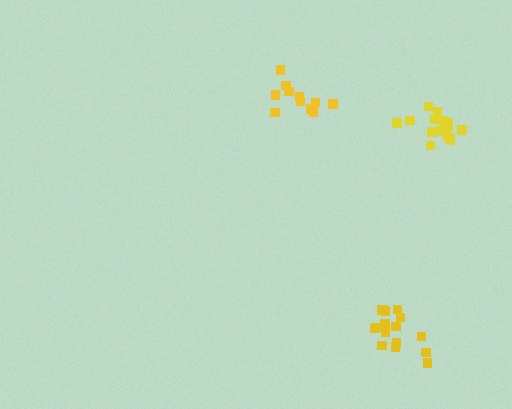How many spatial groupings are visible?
There are 3 spatial groupings.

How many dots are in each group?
Group 1: 16 dots, Group 2: 11 dots, Group 3: 15 dots (42 total).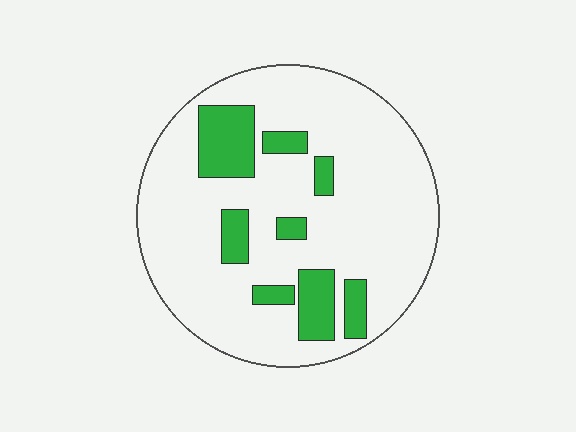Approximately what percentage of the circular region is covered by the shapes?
Approximately 20%.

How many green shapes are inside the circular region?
8.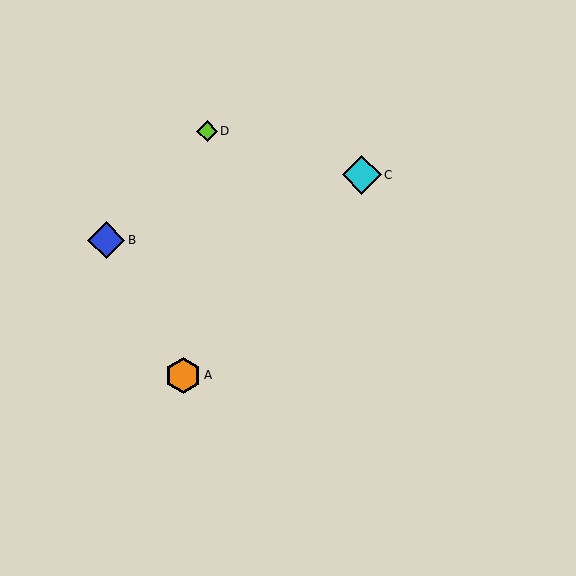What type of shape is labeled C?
Shape C is a cyan diamond.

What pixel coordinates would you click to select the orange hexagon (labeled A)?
Click at (183, 375) to select the orange hexagon A.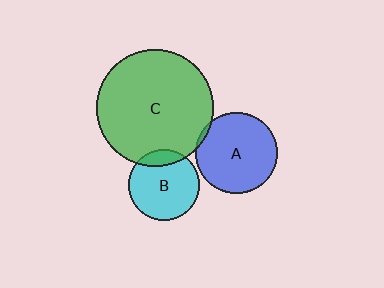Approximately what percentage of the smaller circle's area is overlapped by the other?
Approximately 15%.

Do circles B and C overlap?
Yes.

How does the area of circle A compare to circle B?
Approximately 1.3 times.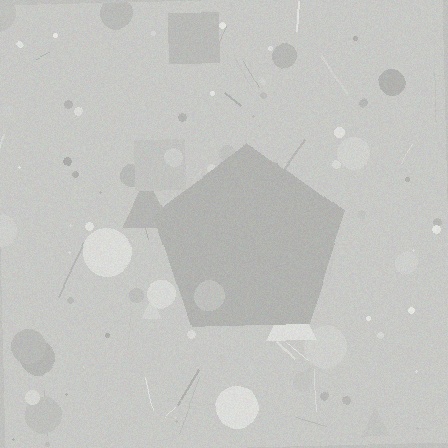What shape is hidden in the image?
A pentagon is hidden in the image.